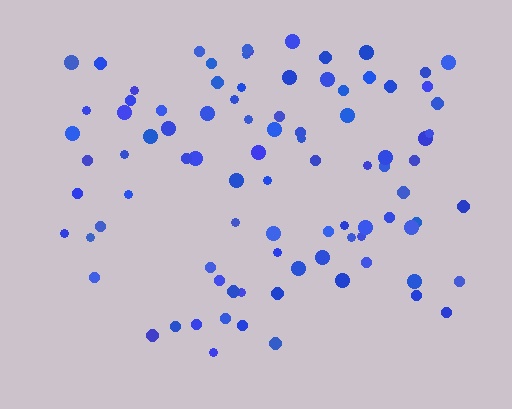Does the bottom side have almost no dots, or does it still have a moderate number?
Still a moderate number, just noticeably fewer than the top.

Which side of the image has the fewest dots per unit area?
The bottom.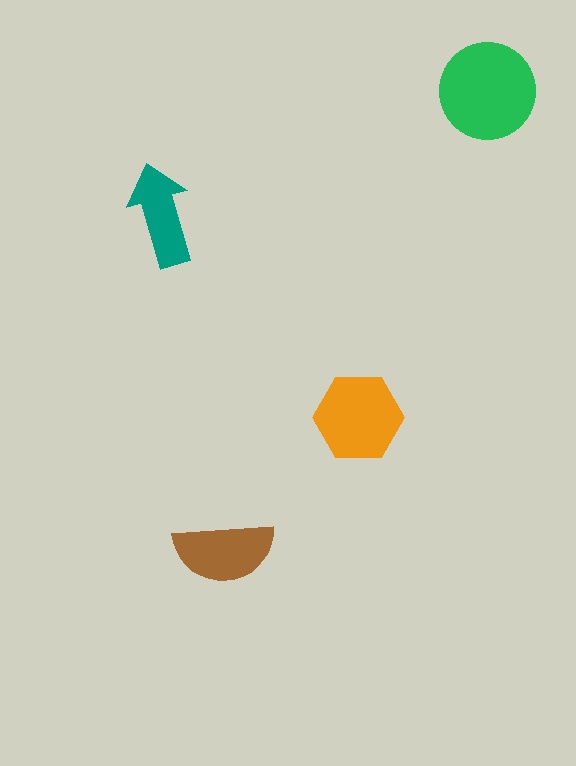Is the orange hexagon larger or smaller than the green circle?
Smaller.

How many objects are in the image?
There are 4 objects in the image.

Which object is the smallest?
The teal arrow.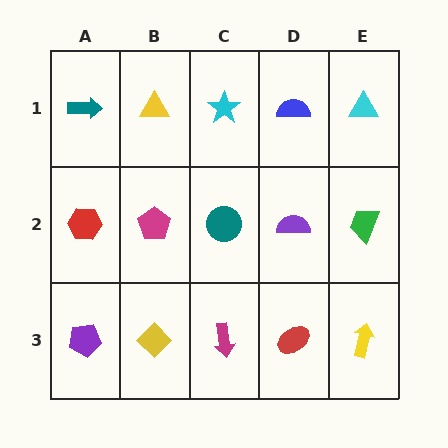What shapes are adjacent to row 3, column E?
A green trapezoid (row 2, column E), a red ellipse (row 3, column D).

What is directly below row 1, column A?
A red hexagon.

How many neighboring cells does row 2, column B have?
4.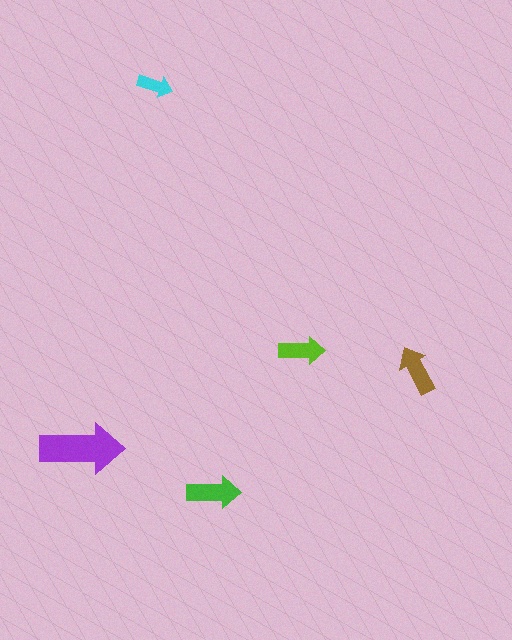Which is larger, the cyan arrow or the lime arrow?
The lime one.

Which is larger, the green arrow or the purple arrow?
The purple one.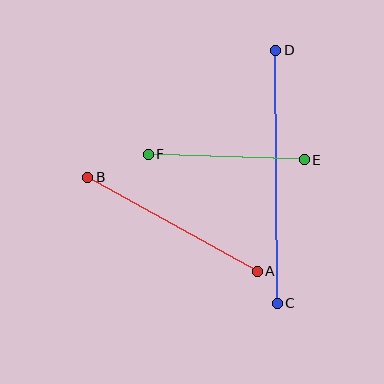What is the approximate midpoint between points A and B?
The midpoint is at approximately (172, 224) pixels.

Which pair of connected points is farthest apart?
Points C and D are farthest apart.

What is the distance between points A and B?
The distance is approximately 194 pixels.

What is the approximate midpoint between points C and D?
The midpoint is at approximately (277, 177) pixels.